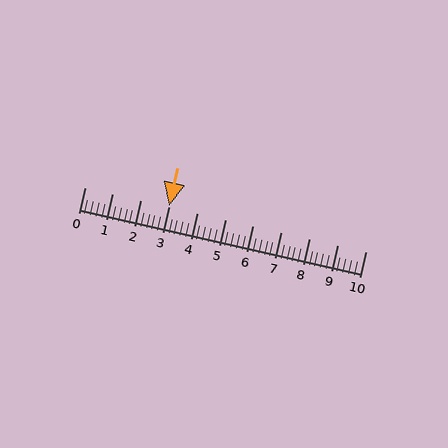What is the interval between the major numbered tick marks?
The major tick marks are spaced 1 units apart.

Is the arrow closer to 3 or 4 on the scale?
The arrow is closer to 3.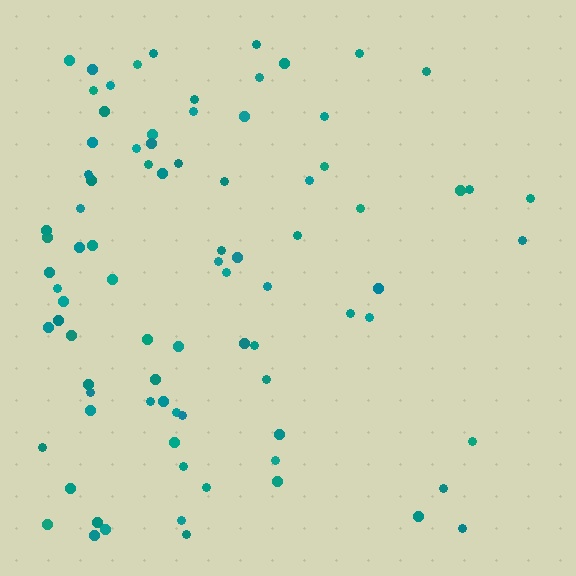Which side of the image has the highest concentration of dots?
The left.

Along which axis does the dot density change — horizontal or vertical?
Horizontal.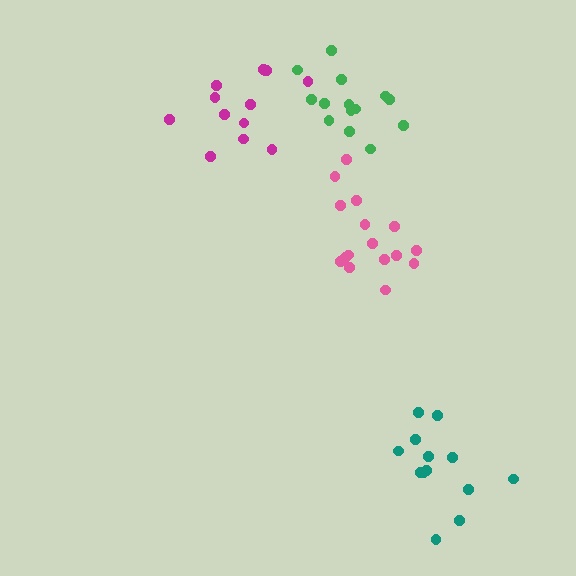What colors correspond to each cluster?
The clusters are colored: green, teal, pink, magenta.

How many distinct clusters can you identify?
There are 4 distinct clusters.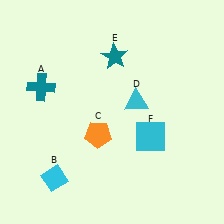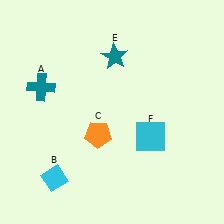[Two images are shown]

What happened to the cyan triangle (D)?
The cyan triangle (D) was removed in Image 2. It was in the top-right area of Image 1.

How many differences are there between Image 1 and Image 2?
There is 1 difference between the two images.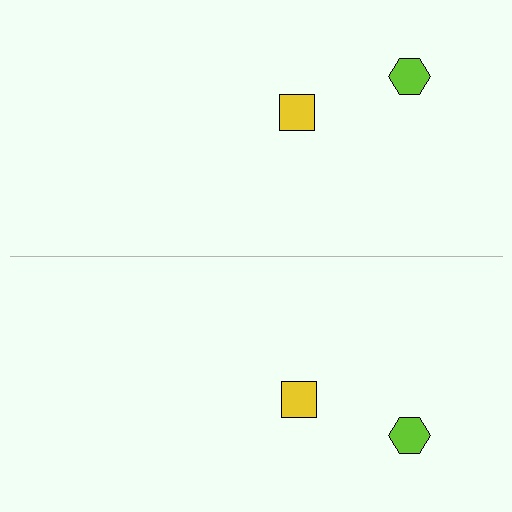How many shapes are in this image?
There are 4 shapes in this image.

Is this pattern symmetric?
Yes, this pattern has bilateral (reflection) symmetry.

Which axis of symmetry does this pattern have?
The pattern has a horizontal axis of symmetry running through the center of the image.